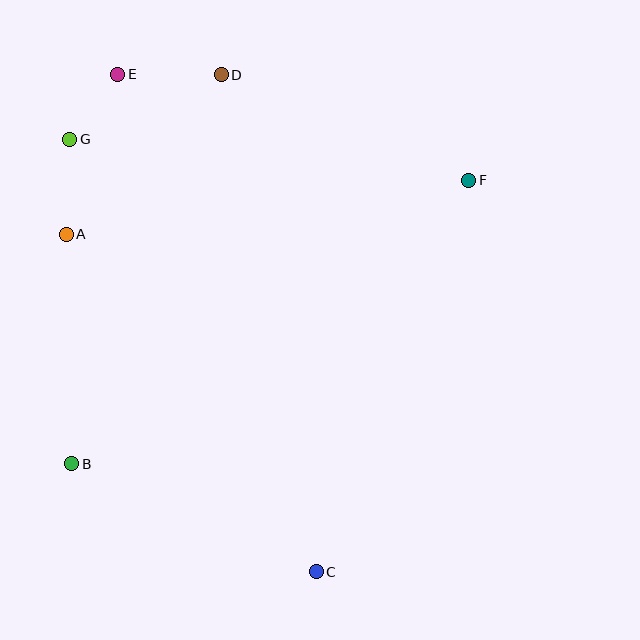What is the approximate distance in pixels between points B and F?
The distance between B and F is approximately 488 pixels.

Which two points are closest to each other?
Points E and G are closest to each other.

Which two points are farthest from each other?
Points C and E are farthest from each other.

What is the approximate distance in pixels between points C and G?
The distance between C and G is approximately 498 pixels.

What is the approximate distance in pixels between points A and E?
The distance between A and E is approximately 168 pixels.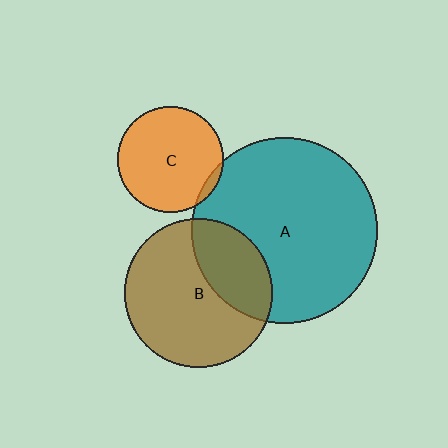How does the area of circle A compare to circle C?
Approximately 3.1 times.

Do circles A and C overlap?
Yes.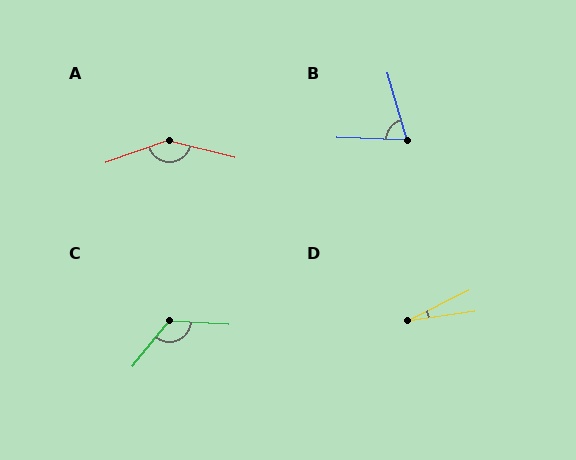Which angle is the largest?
A, at approximately 146 degrees.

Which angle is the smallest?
D, at approximately 19 degrees.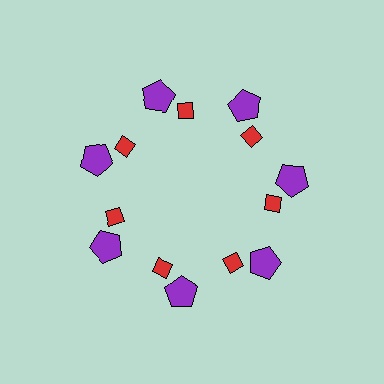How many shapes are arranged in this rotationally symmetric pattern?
There are 14 shapes, arranged in 7 groups of 2.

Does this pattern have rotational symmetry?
Yes, this pattern has 7-fold rotational symmetry. It looks the same after rotating 51 degrees around the center.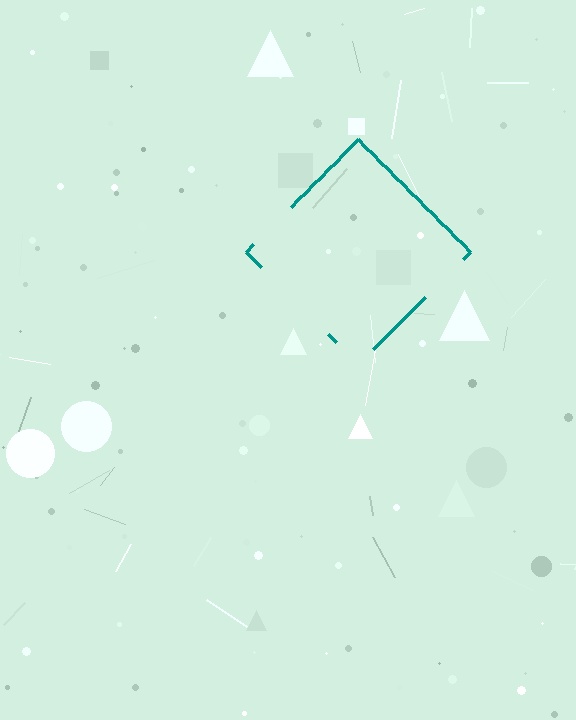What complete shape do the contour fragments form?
The contour fragments form a diamond.